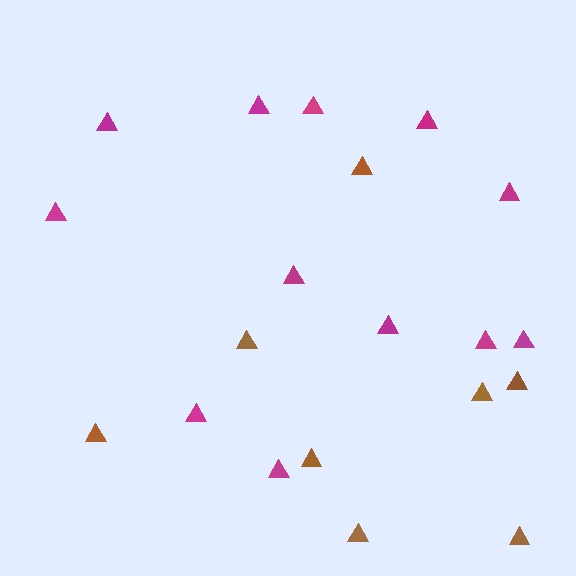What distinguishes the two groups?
There are 2 groups: one group of magenta triangles (12) and one group of brown triangles (8).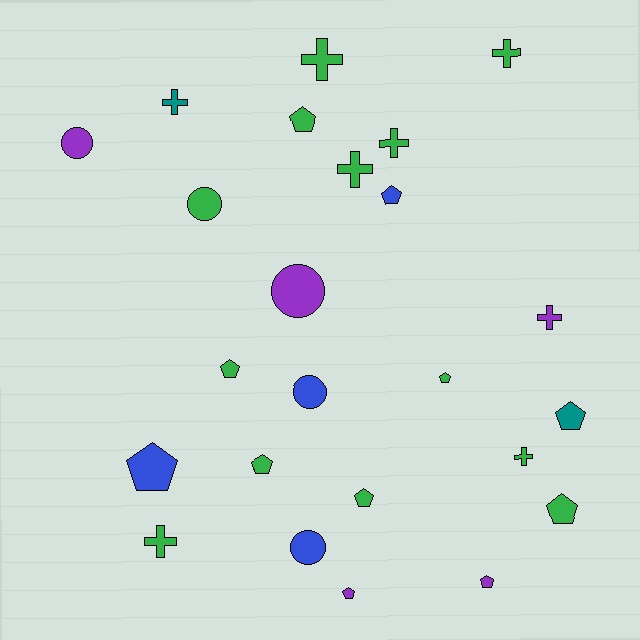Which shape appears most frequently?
Pentagon, with 11 objects.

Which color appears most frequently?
Green, with 13 objects.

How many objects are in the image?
There are 24 objects.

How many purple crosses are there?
There is 1 purple cross.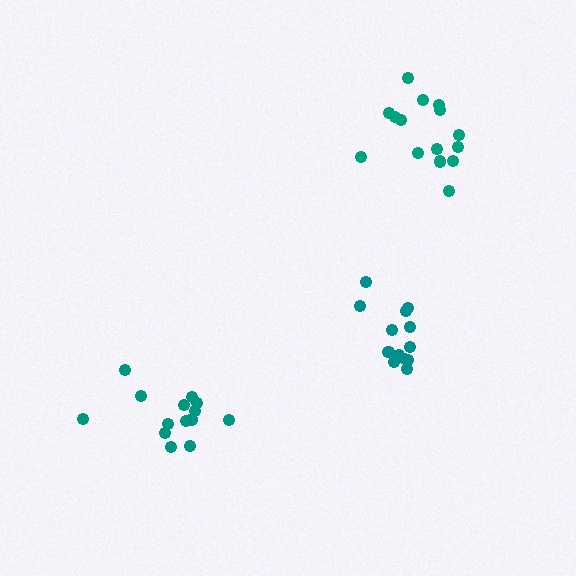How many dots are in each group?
Group 1: 13 dots, Group 2: 14 dots, Group 3: 15 dots (42 total).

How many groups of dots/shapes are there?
There are 3 groups.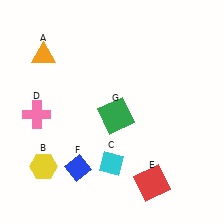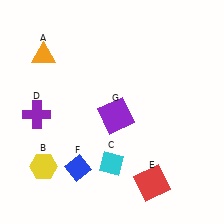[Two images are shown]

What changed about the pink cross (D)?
In Image 1, D is pink. In Image 2, it changed to purple.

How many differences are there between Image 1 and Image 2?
There are 2 differences between the two images.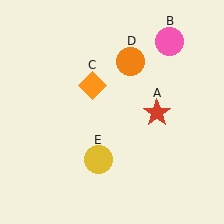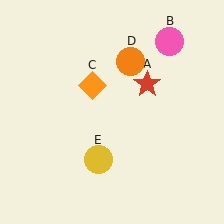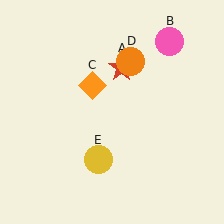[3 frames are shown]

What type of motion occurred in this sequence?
The red star (object A) rotated counterclockwise around the center of the scene.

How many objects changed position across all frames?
1 object changed position: red star (object A).